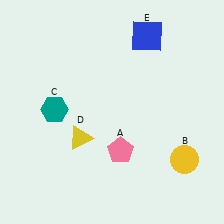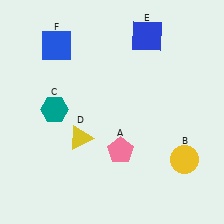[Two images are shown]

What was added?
A blue square (F) was added in Image 2.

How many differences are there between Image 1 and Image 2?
There is 1 difference between the two images.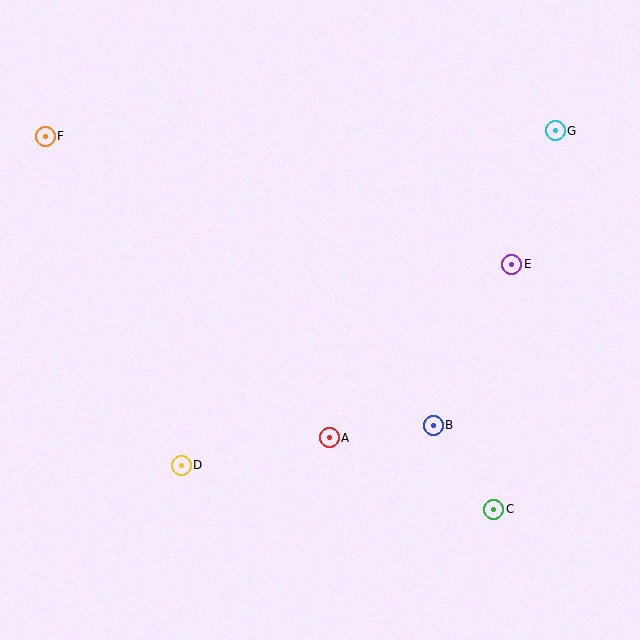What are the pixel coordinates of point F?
Point F is at (45, 136).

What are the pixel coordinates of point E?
Point E is at (512, 264).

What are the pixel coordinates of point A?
Point A is at (329, 438).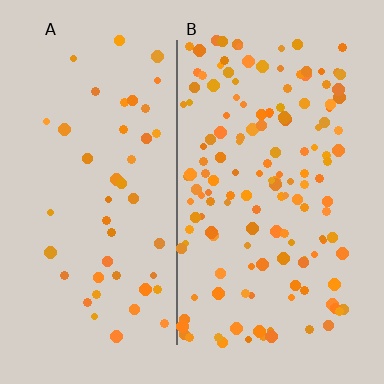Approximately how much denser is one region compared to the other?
Approximately 3.1× — region B over region A.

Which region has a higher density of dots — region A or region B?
B (the right).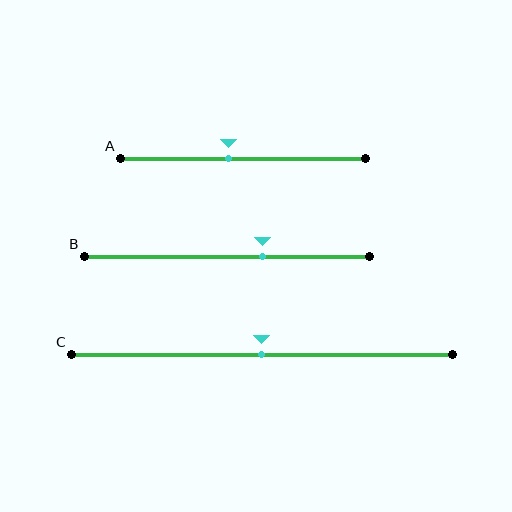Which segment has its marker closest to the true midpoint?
Segment C has its marker closest to the true midpoint.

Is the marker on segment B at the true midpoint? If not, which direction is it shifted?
No, the marker on segment B is shifted to the right by about 12% of the segment length.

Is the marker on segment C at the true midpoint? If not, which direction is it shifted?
Yes, the marker on segment C is at the true midpoint.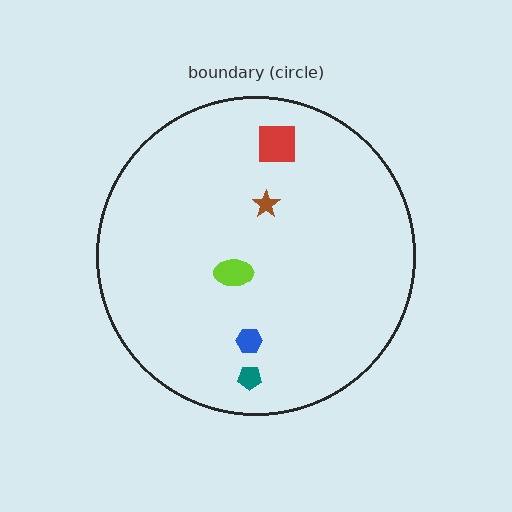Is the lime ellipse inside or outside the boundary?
Inside.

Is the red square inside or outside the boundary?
Inside.